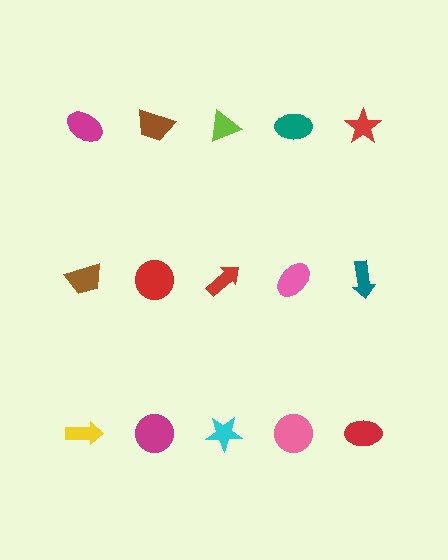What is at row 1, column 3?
A lime triangle.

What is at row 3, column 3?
A cyan star.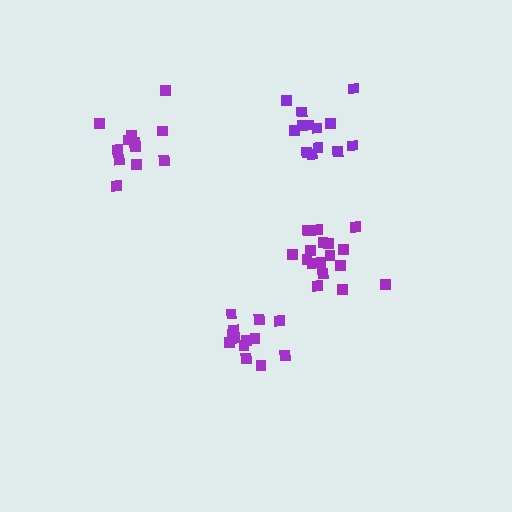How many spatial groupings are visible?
There are 4 spatial groupings.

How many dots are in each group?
Group 1: 12 dots, Group 2: 13 dots, Group 3: 13 dots, Group 4: 17 dots (55 total).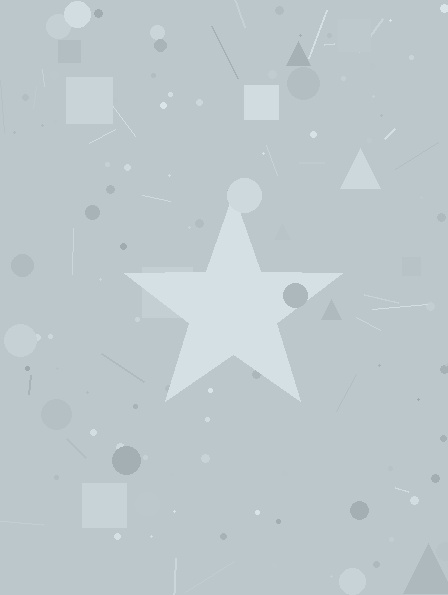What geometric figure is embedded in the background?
A star is embedded in the background.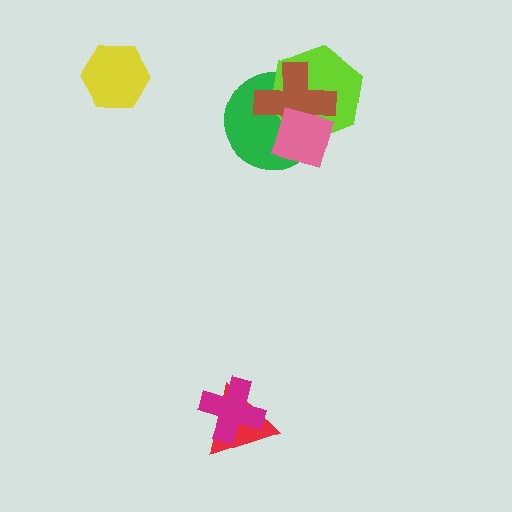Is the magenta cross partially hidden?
No, no other shape covers it.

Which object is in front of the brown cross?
The pink diamond is in front of the brown cross.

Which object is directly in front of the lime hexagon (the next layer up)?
The brown cross is directly in front of the lime hexagon.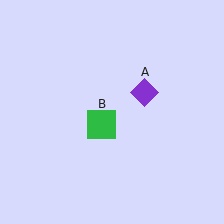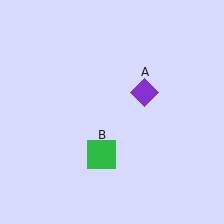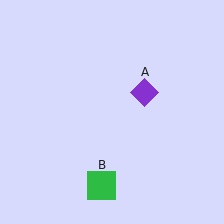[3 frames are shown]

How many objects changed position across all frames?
1 object changed position: green square (object B).